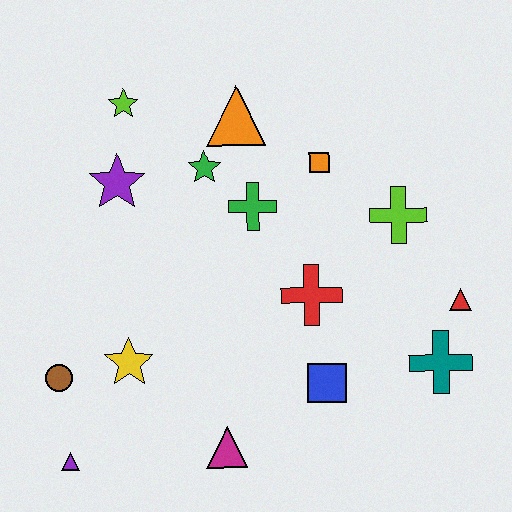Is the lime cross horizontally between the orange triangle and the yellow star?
No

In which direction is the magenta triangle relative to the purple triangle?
The magenta triangle is to the right of the purple triangle.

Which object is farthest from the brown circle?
The red triangle is farthest from the brown circle.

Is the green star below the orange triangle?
Yes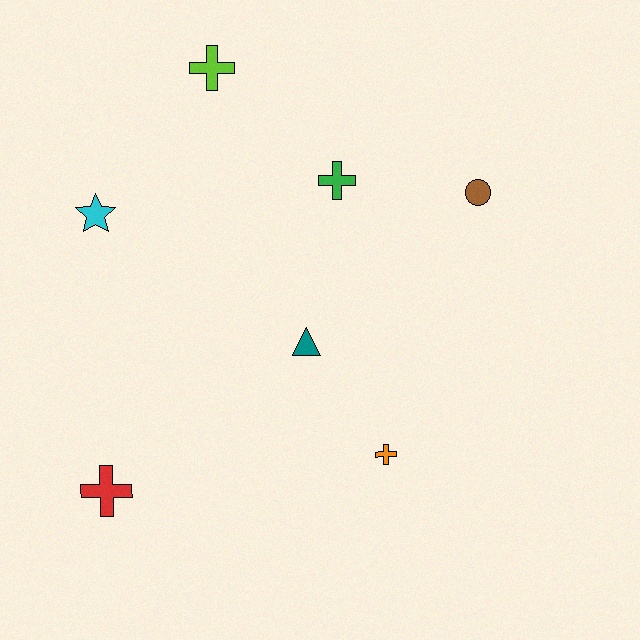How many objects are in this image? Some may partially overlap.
There are 7 objects.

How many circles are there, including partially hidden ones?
There is 1 circle.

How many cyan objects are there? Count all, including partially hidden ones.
There is 1 cyan object.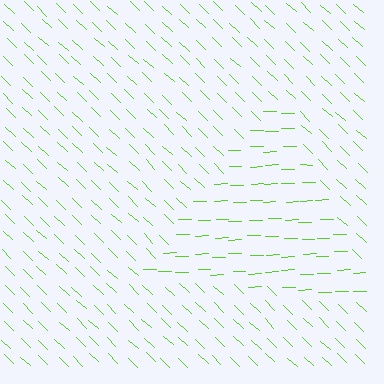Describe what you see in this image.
The image is filled with small lime line segments. A triangle region in the image has lines oriented differently from the surrounding lines, creating a visible texture boundary.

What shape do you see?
I see a triangle.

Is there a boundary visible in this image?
Yes, there is a texture boundary formed by a change in line orientation.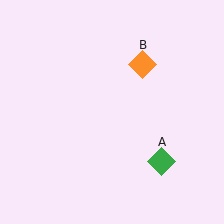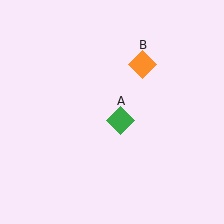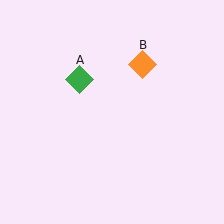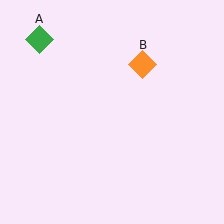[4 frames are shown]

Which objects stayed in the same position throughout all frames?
Orange diamond (object B) remained stationary.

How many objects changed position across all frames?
1 object changed position: green diamond (object A).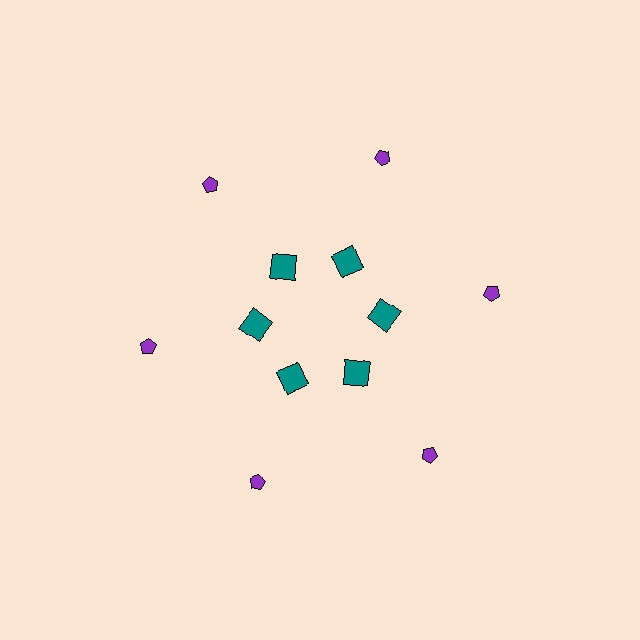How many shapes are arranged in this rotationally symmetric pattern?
There are 12 shapes, arranged in 6 groups of 2.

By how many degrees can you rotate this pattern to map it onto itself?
The pattern maps onto itself every 60 degrees of rotation.